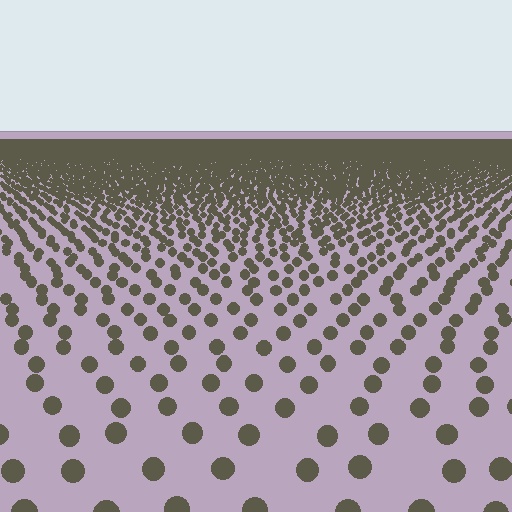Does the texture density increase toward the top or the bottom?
Density increases toward the top.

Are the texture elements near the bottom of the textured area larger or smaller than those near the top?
Larger. Near the bottom, elements are closer to the viewer and appear at a bigger on-screen size.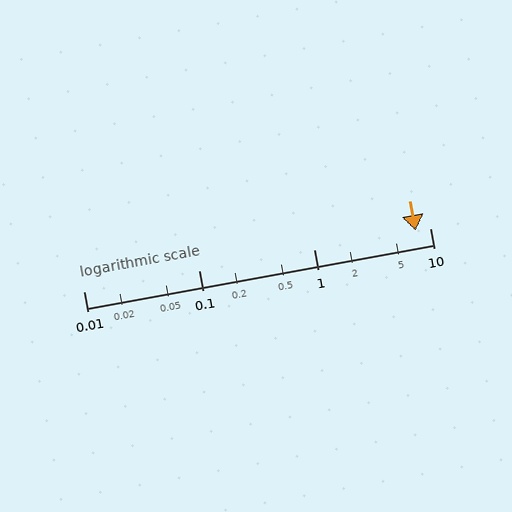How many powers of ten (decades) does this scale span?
The scale spans 3 decades, from 0.01 to 10.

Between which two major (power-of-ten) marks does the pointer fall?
The pointer is between 1 and 10.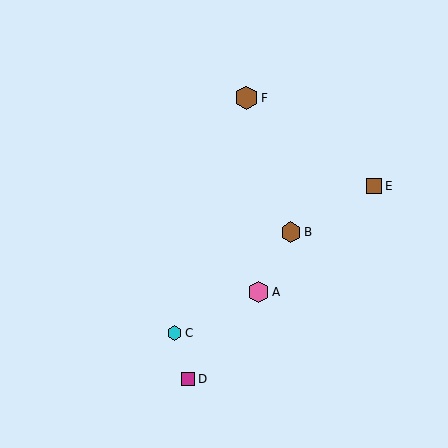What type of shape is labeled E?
Shape E is a brown square.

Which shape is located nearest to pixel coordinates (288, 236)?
The brown hexagon (labeled B) at (291, 232) is nearest to that location.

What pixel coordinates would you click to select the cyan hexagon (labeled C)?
Click at (174, 333) to select the cyan hexagon C.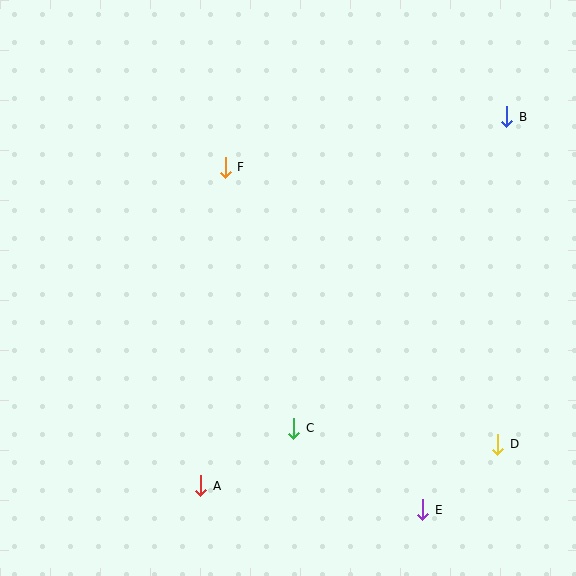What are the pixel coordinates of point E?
Point E is at (423, 510).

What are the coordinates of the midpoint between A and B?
The midpoint between A and B is at (354, 301).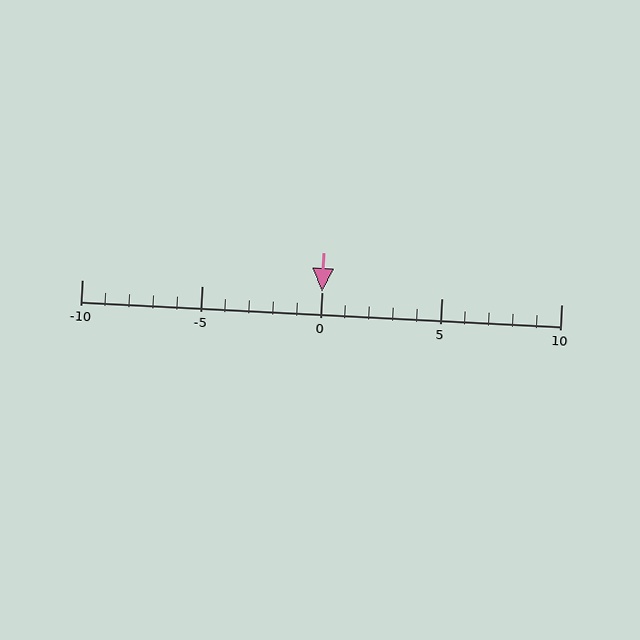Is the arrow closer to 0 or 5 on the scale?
The arrow is closer to 0.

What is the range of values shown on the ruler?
The ruler shows values from -10 to 10.